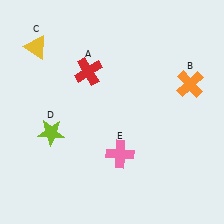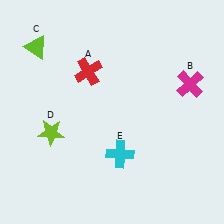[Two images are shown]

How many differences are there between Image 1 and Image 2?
There are 3 differences between the two images.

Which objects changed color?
B changed from orange to magenta. C changed from yellow to lime. E changed from pink to cyan.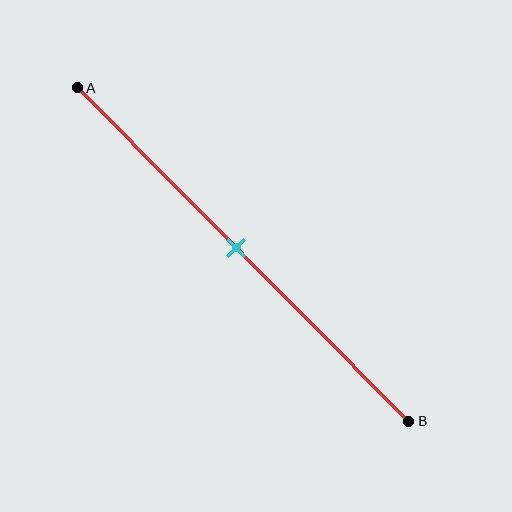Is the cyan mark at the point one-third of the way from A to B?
No, the mark is at about 50% from A, not at the 33% one-third point.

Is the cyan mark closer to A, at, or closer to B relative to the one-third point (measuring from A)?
The cyan mark is closer to point B than the one-third point of segment AB.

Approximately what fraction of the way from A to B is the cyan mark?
The cyan mark is approximately 50% of the way from A to B.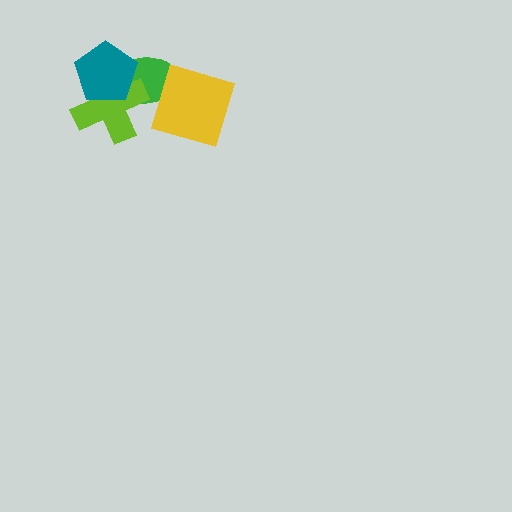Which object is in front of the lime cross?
The teal pentagon is in front of the lime cross.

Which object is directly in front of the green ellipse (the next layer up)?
The lime cross is directly in front of the green ellipse.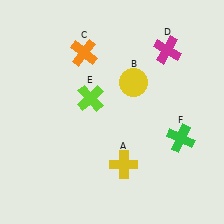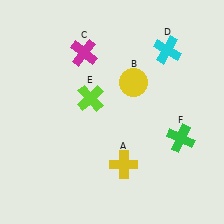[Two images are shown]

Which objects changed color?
C changed from orange to magenta. D changed from magenta to cyan.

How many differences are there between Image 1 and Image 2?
There are 2 differences between the two images.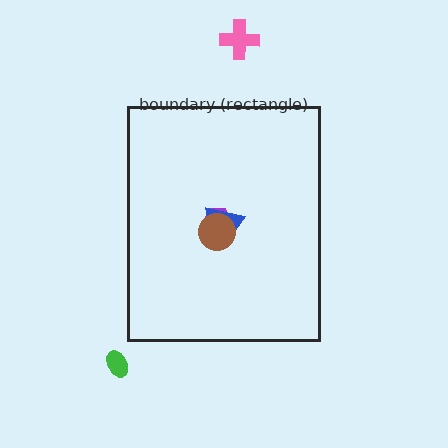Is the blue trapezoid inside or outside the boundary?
Inside.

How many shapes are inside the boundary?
3 inside, 2 outside.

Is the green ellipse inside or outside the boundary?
Outside.